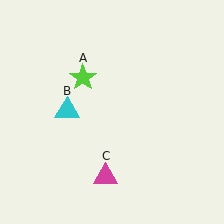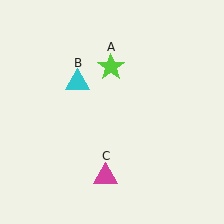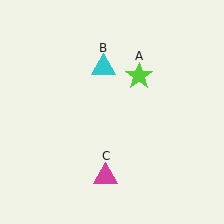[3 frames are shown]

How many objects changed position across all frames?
2 objects changed position: lime star (object A), cyan triangle (object B).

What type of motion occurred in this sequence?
The lime star (object A), cyan triangle (object B) rotated clockwise around the center of the scene.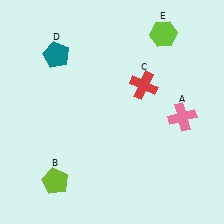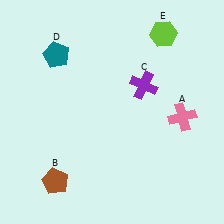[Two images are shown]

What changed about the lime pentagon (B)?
In Image 1, B is lime. In Image 2, it changed to brown.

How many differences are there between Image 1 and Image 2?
There are 2 differences between the two images.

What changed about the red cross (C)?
In Image 1, C is red. In Image 2, it changed to purple.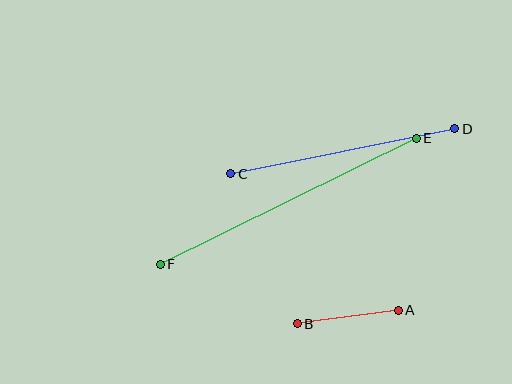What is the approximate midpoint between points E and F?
The midpoint is at approximately (288, 201) pixels.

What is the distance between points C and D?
The distance is approximately 228 pixels.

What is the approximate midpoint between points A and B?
The midpoint is at approximately (348, 317) pixels.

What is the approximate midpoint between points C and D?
The midpoint is at approximately (343, 151) pixels.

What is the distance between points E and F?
The distance is approximately 285 pixels.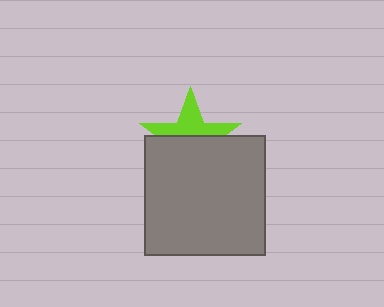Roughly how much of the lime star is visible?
About half of it is visible (roughly 46%).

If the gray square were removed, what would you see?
You would see the complete lime star.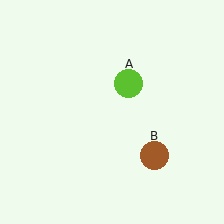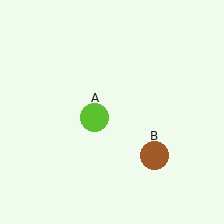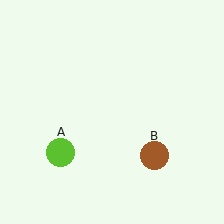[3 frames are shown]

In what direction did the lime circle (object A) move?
The lime circle (object A) moved down and to the left.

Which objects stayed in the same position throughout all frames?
Brown circle (object B) remained stationary.